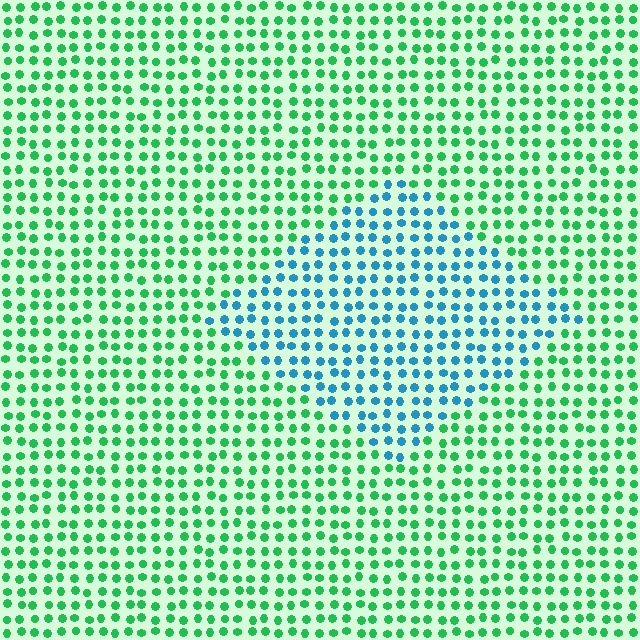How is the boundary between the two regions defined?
The boundary is defined purely by a slight shift in hue (about 58 degrees). Spacing, size, and orientation are identical on both sides.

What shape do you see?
I see a diamond.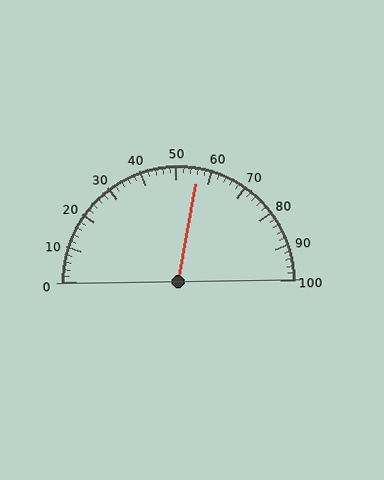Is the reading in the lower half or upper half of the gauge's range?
The reading is in the upper half of the range (0 to 100).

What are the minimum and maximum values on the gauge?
The gauge ranges from 0 to 100.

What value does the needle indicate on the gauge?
The needle indicates approximately 56.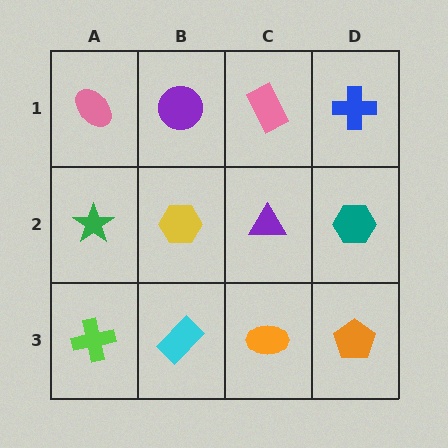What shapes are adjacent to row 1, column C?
A purple triangle (row 2, column C), a purple circle (row 1, column B), a blue cross (row 1, column D).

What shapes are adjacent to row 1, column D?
A teal hexagon (row 2, column D), a pink rectangle (row 1, column C).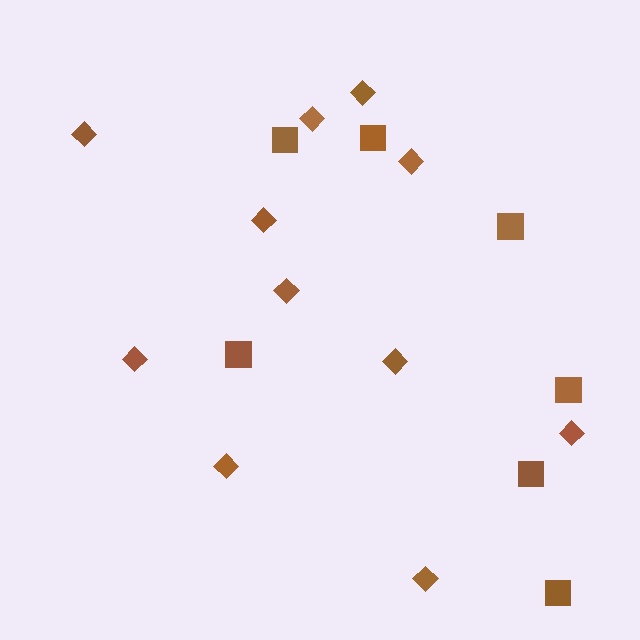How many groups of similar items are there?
There are 2 groups: one group of diamonds (11) and one group of squares (7).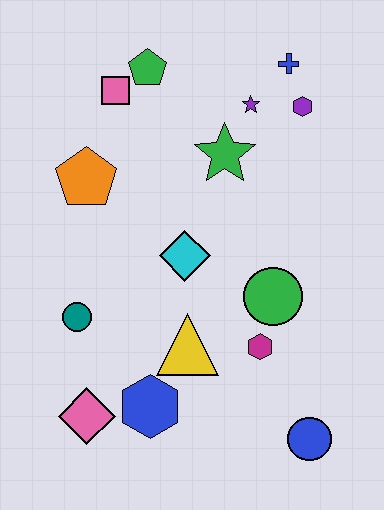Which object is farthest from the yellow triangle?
The blue cross is farthest from the yellow triangle.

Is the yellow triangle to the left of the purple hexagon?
Yes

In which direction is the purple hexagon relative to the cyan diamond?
The purple hexagon is above the cyan diamond.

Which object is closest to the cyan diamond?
The yellow triangle is closest to the cyan diamond.